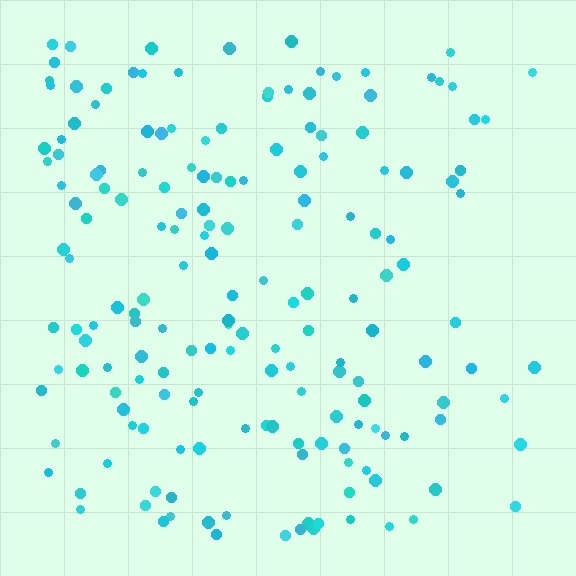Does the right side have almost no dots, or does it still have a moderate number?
Still a moderate number, just noticeably fewer than the left.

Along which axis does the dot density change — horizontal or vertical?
Horizontal.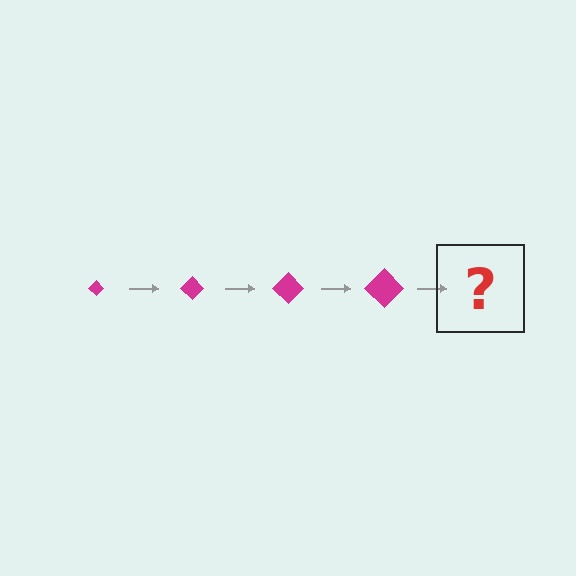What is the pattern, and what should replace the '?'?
The pattern is that the diamond gets progressively larger each step. The '?' should be a magenta diamond, larger than the previous one.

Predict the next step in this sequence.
The next step is a magenta diamond, larger than the previous one.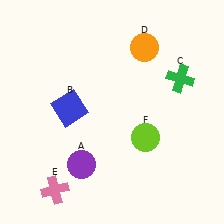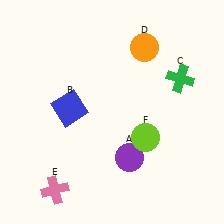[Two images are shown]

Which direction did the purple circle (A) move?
The purple circle (A) moved right.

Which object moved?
The purple circle (A) moved right.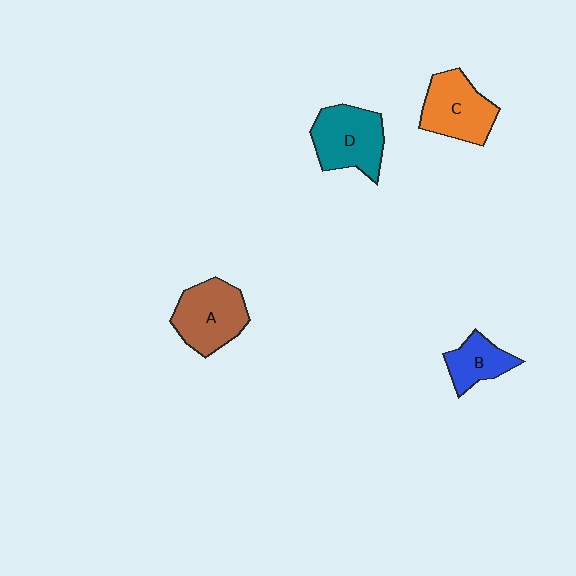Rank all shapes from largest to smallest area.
From largest to smallest: D (teal), A (brown), C (orange), B (blue).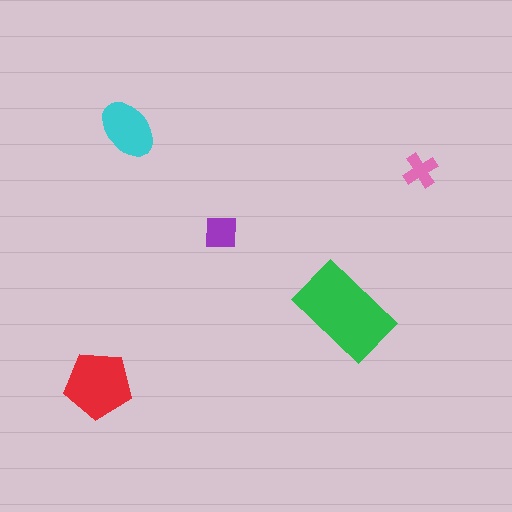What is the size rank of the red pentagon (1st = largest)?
2nd.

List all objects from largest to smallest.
The green rectangle, the red pentagon, the cyan ellipse, the purple square, the pink cross.